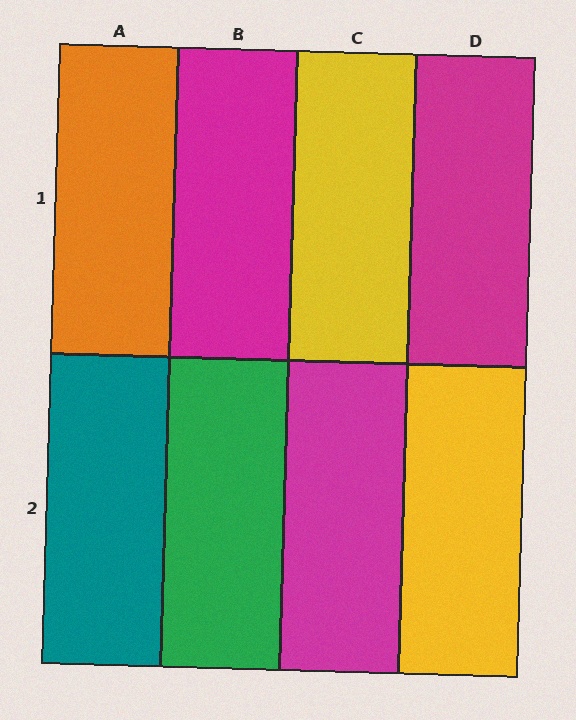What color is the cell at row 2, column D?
Yellow.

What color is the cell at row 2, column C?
Magenta.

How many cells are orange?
1 cell is orange.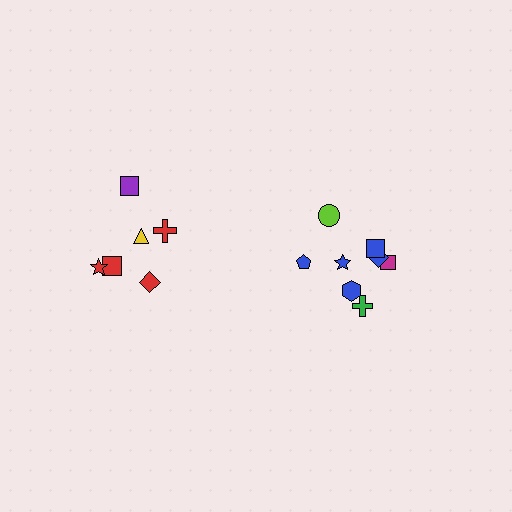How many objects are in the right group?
There are 8 objects.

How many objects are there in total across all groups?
There are 14 objects.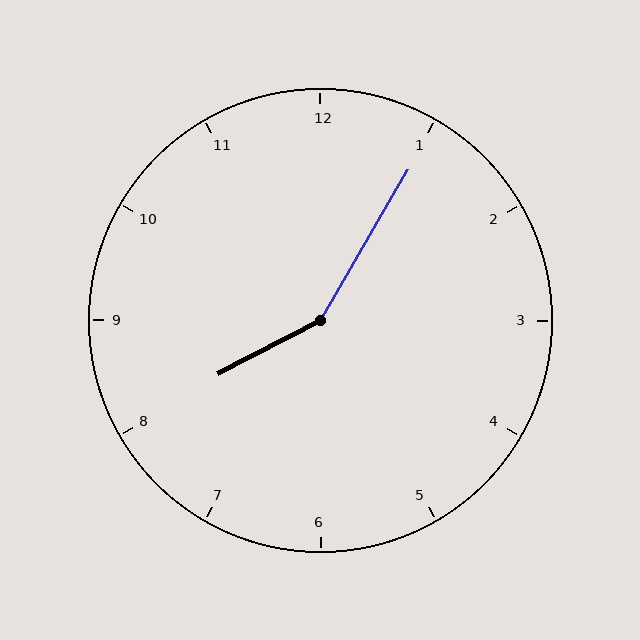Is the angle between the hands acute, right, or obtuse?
It is obtuse.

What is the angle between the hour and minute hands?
Approximately 148 degrees.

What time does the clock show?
8:05.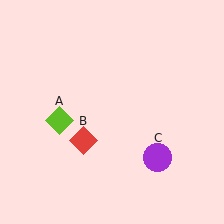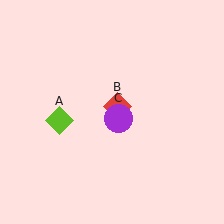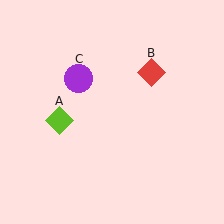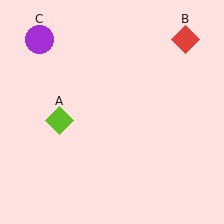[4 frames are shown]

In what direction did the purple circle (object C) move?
The purple circle (object C) moved up and to the left.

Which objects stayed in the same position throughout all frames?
Lime diamond (object A) remained stationary.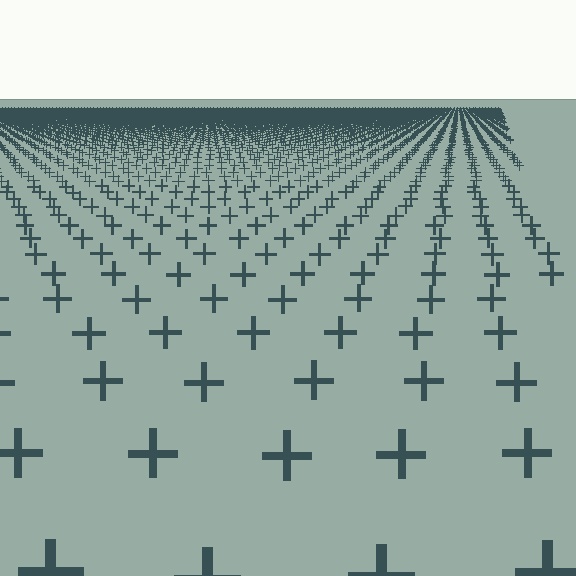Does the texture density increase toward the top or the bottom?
Density increases toward the top.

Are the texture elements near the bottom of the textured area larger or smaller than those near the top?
Larger. Near the bottom, elements are closer to the viewer and appear at a bigger on-screen size.